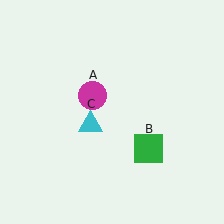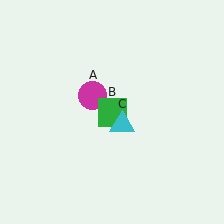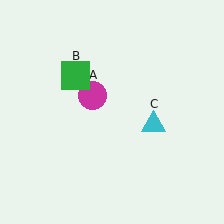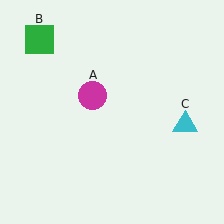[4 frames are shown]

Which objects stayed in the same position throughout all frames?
Magenta circle (object A) remained stationary.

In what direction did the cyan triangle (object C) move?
The cyan triangle (object C) moved right.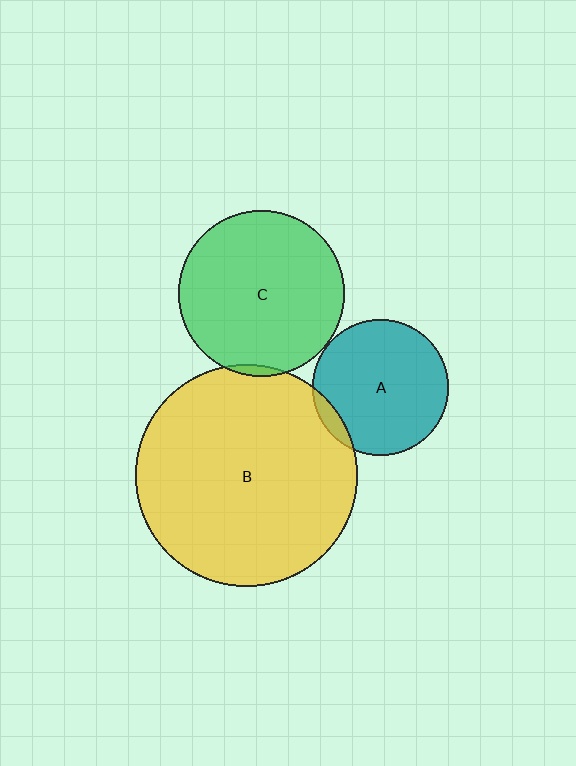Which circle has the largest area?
Circle B (yellow).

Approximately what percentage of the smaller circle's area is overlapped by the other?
Approximately 5%.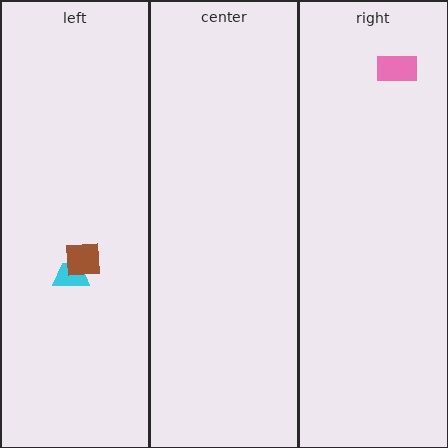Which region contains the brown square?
The left region.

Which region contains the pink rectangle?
The right region.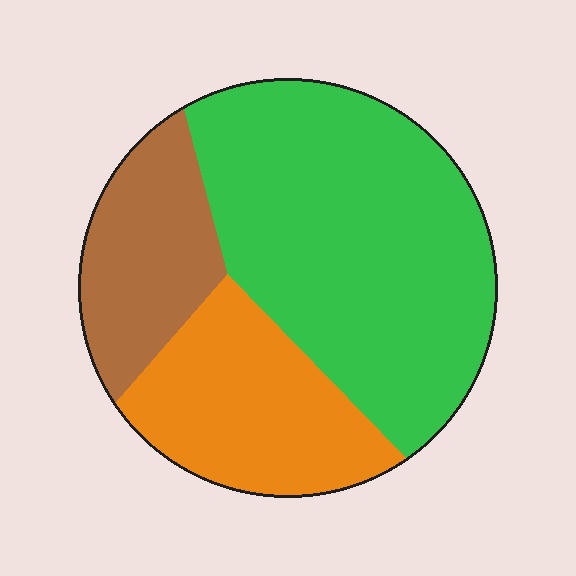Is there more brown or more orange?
Orange.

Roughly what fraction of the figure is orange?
Orange takes up about one quarter (1/4) of the figure.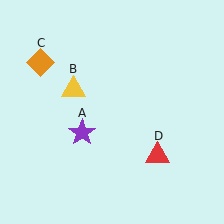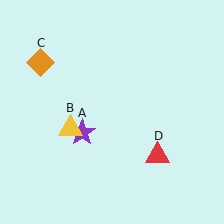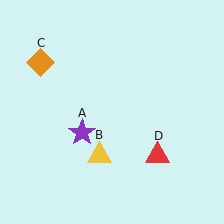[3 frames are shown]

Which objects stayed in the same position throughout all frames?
Purple star (object A) and orange diamond (object C) and red triangle (object D) remained stationary.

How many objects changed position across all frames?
1 object changed position: yellow triangle (object B).